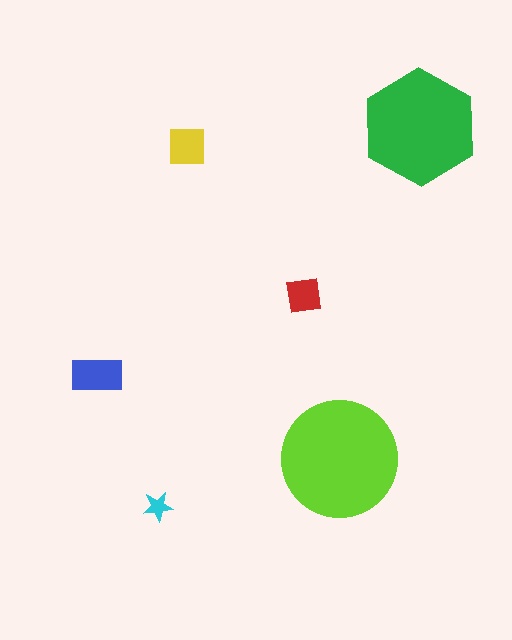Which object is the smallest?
The cyan star.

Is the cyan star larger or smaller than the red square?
Smaller.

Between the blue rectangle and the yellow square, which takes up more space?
The blue rectangle.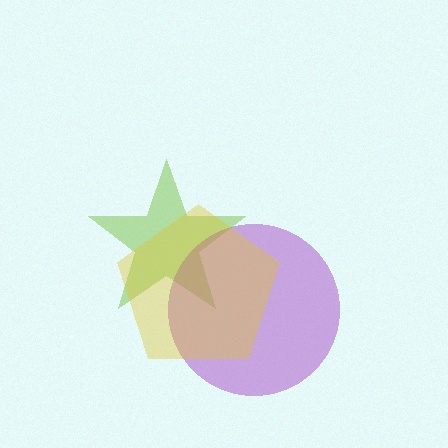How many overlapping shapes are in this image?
There are 3 overlapping shapes in the image.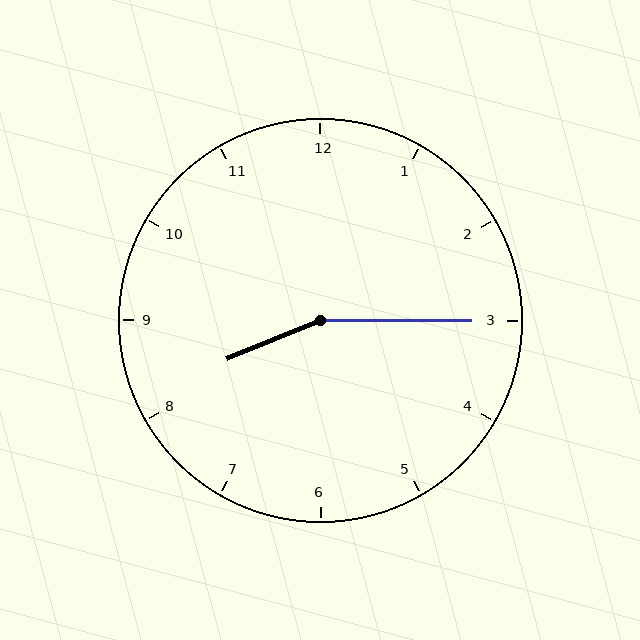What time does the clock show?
8:15.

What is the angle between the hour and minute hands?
Approximately 158 degrees.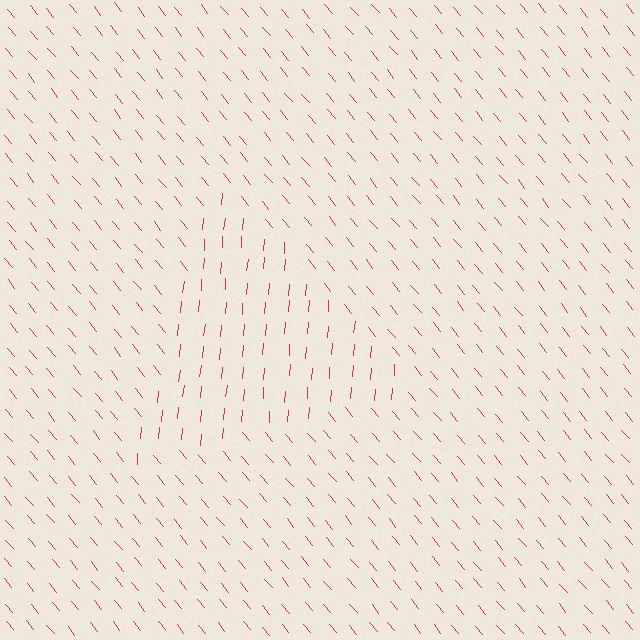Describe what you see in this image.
The image is filled with small red line segments. A triangle region in the image has lines oriented differently from the surrounding lines, creating a visible texture boundary.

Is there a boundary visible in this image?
Yes, there is a texture boundary formed by a change in line orientation.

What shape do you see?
I see a triangle.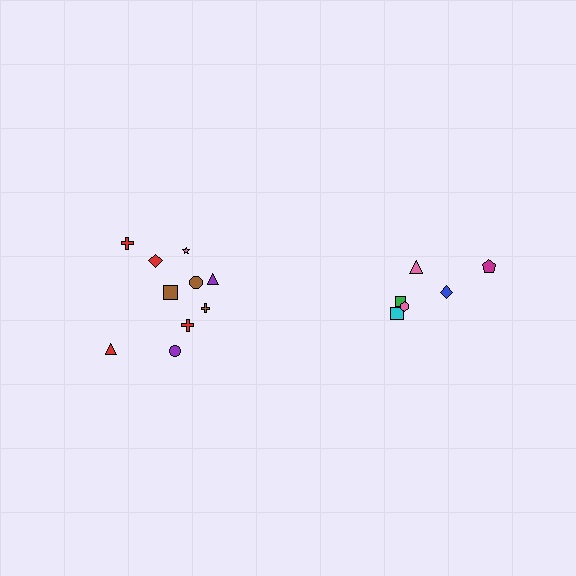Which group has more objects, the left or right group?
The left group.